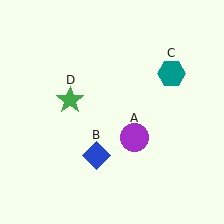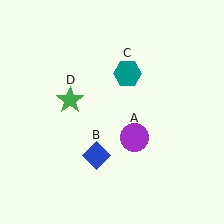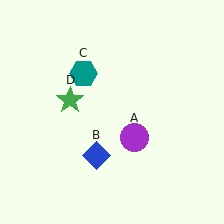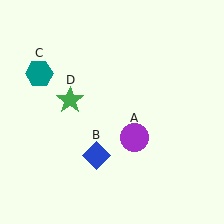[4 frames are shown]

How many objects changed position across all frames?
1 object changed position: teal hexagon (object C).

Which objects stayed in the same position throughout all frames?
Purple circle (object A) and blue diamond (object B) and green star (object D) remained stationary.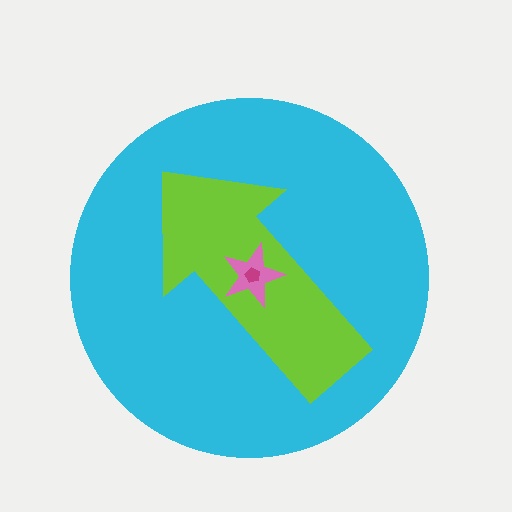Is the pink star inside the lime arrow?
Yes.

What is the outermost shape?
The cyan circle.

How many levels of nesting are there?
4.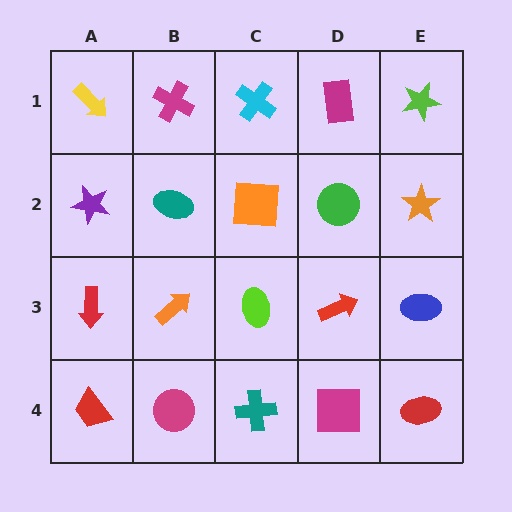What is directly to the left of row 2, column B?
A purple star.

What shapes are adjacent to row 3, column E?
An orange star (row 2, column E), a red ellipse (row 4, column E), a red arrow (row 3, column D).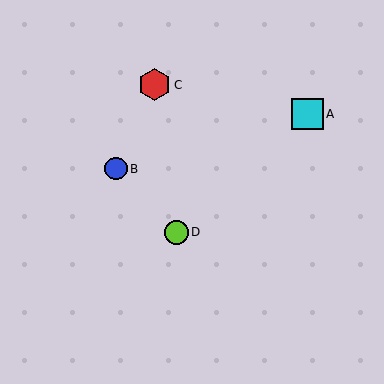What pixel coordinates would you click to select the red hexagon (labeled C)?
Click at (155, 85) to select the red hexagon C.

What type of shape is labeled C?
Shape C is a red hexagon.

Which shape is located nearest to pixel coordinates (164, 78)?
The red hexagon (labeled C) at (155, 85) is nearest to that location.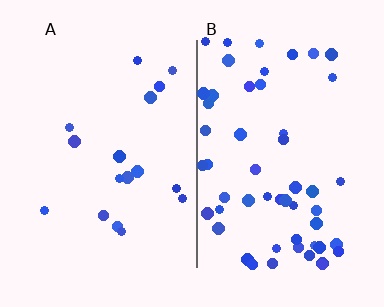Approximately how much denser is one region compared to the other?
Approximately 3.2× — region B over region A.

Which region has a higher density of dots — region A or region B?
B (the right).